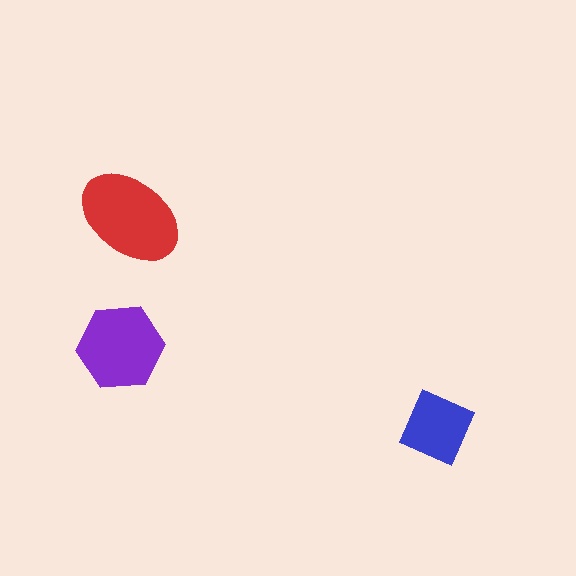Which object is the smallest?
The blue square.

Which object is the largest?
The red ellipse.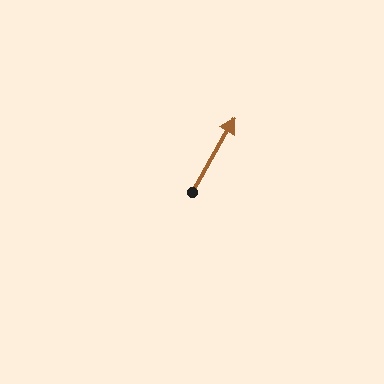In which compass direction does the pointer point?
Northeast.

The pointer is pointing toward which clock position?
Roughly 1 o'clock.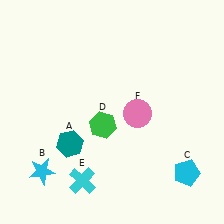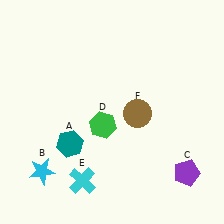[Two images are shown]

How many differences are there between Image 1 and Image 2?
There are 2 differences between the two images.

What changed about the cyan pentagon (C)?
In Image 1, C is cyan. In Image 2, it changed to purple.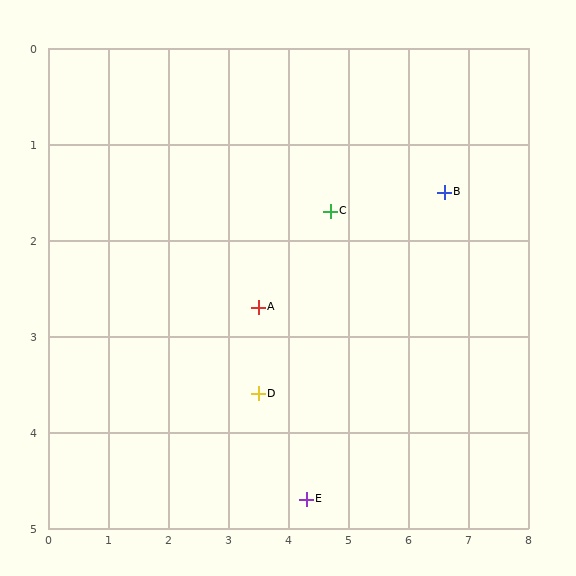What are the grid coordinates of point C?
Point C is at approximately (4.7, 1.7).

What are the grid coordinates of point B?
Point B is at approximately (6.6, 1.5).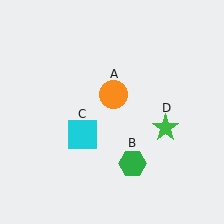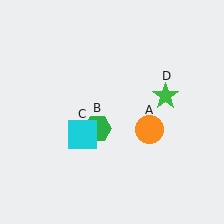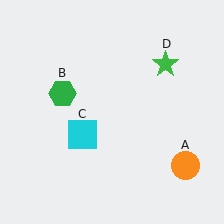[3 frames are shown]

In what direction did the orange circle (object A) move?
The orange circle (object A) moved down and to the right.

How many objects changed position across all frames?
3 objects changed position: orange circle (object A), green hexagon (object B), green star (object D).